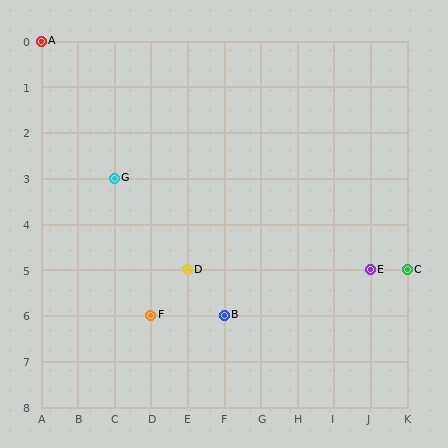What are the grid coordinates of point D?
Point D is at grid coordinates (E, 5).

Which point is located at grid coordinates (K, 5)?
Point C is at (K, 5).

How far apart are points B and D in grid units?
Points B and D are 1 column and 1 row apart (about 1.4 grid units diagonally).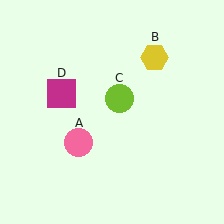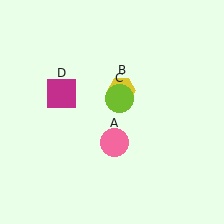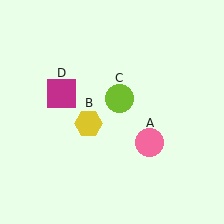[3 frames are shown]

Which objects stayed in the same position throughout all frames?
Lime circle (object C) and magenta square (object D) remained stationary.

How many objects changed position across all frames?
2 objects changed position: pink circle (object A), yellow hexagon (object B).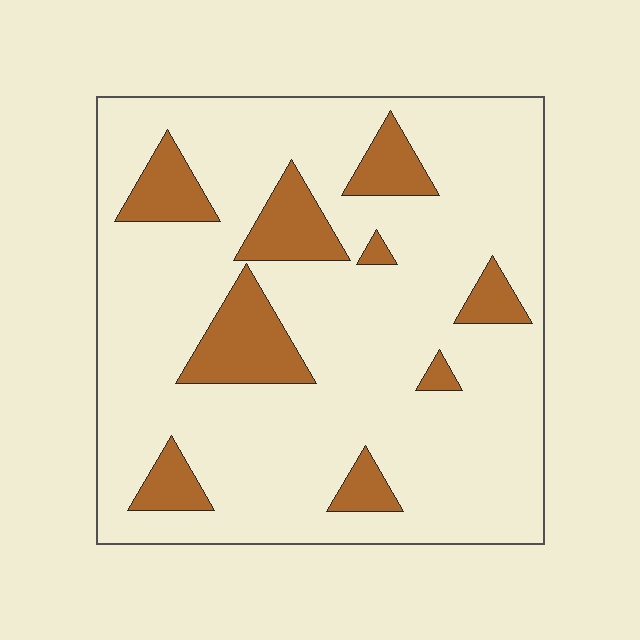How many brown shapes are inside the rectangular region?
9.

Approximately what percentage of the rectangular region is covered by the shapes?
Approximately 15%.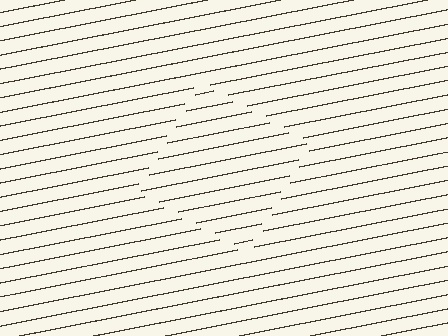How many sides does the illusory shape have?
4 sides — the line-ends trace a square.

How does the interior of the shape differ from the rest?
The interior of the shape contains the same grating, shifted by half a period — the contour is defined by the phase discontinuity where line-ends from the inner and outer gratings abut.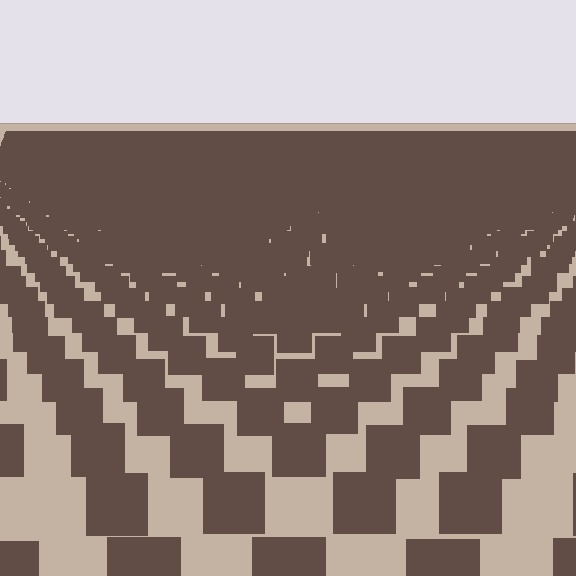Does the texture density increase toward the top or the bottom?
Density increases toward the top.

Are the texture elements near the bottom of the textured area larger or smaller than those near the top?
Larger. Near the bottom, elements are closer to the viewer and appear at a bigger on-screen size.